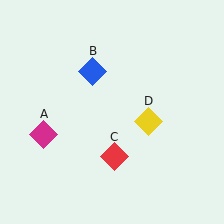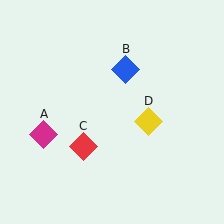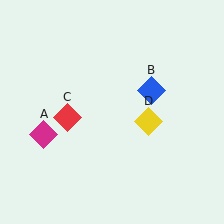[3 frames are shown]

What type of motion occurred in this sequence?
The blue diamond (object B), red diamond (object C) rotated clockwise around the center of the scene.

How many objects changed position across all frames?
2 objects changed position: blue diamond (object B), red diamond (object C).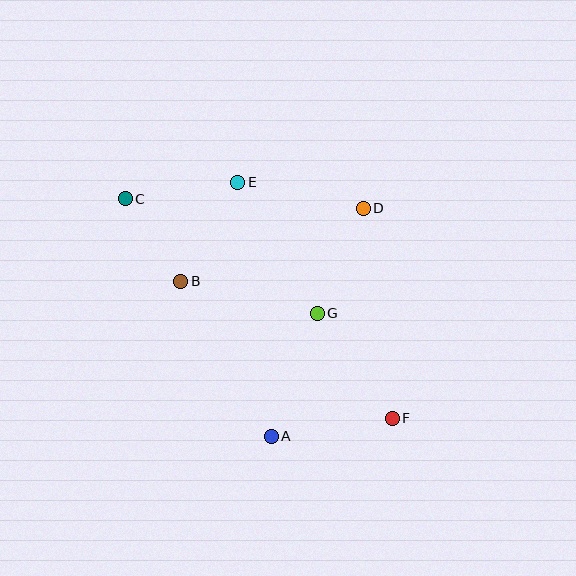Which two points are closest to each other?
Points B and C are closest to each other.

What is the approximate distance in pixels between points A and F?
The distance between A and F is approximately 122 pixels.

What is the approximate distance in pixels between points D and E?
The distance between D and E is approximately 128 pixels.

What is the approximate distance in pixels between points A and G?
The distance between A and G is approximately 132 pixels.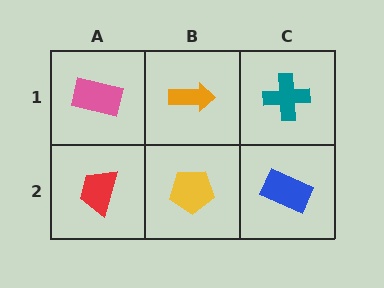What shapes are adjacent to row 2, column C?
A teal cross (row 1, column C), a yellow pentagon (row 2, column B).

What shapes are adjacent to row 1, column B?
A yellow pentagon (row 2, column B), a pink rectangle (row 1, column A), a teal cross (row 1, column C).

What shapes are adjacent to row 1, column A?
A red trapezoid (row 2, column A), an orange arrow (row 1, column B).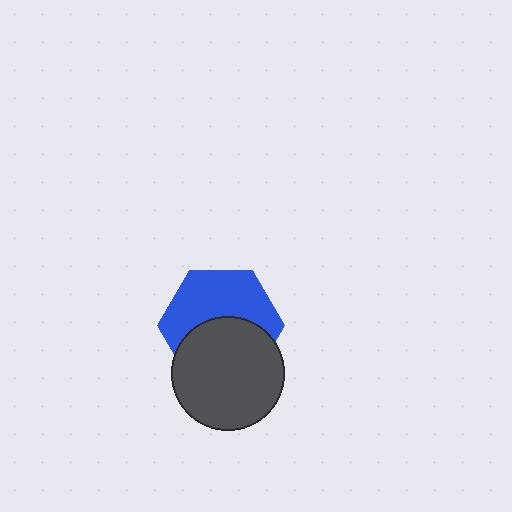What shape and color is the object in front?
The object in front is a dark gray circle.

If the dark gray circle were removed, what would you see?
You would see the complete blue hexagon.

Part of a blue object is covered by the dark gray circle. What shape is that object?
It is a hexagon.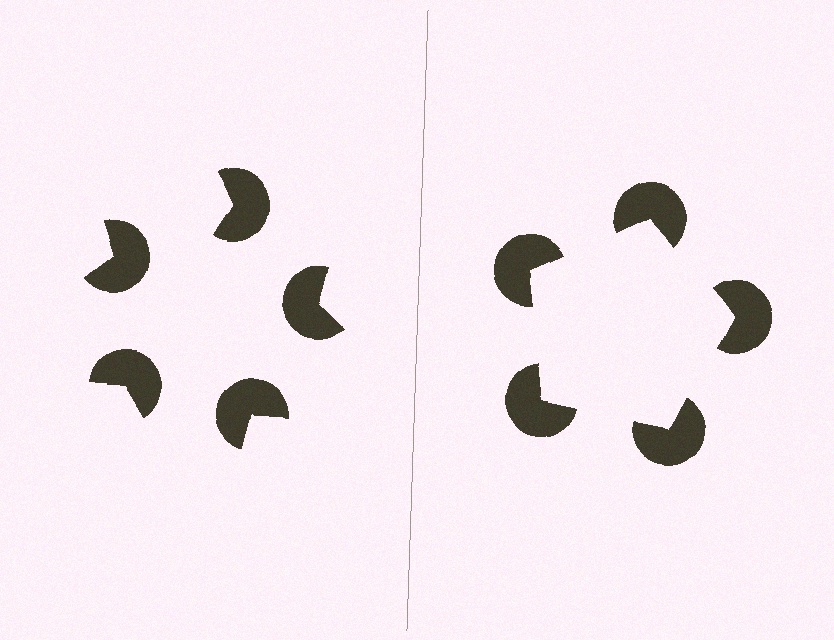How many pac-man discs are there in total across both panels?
10 — 5 on each side.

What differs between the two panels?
The pac-man discs are positioned identically on both sides; only the wedge orientations differ. On the right they align to a pentagon; on the left they are misaligned.